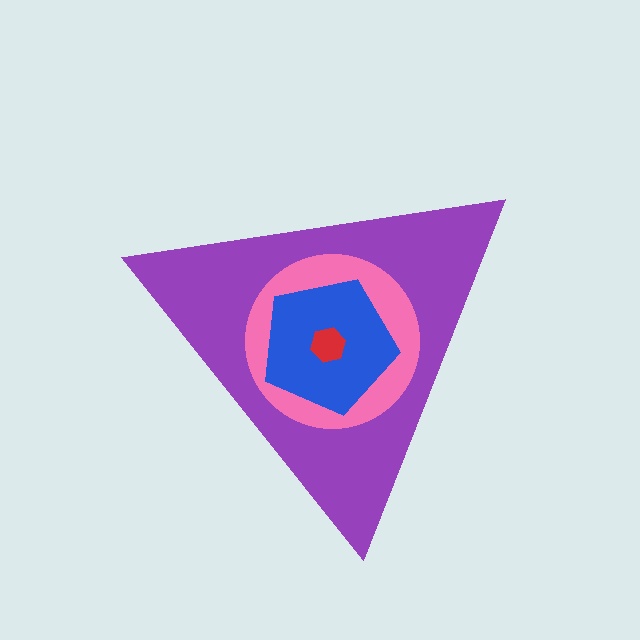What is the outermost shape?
The purple triangle.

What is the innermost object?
The red hexagon.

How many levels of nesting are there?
4.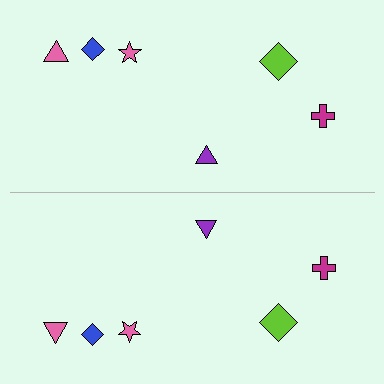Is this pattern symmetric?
Yes, this pattern has bilateral (reflection) symmetry.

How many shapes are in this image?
There are 12 shapes in this image.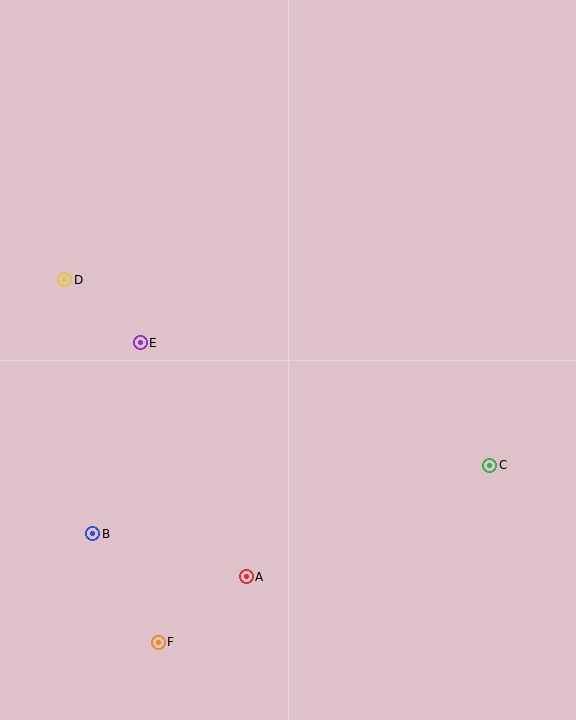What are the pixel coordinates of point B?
Point B is at (93, 534).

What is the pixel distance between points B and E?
The distance between B and E is 197 pixels.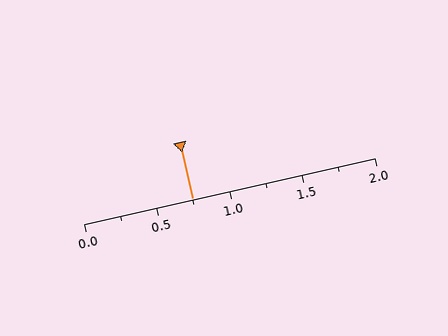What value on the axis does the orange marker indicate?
The marker indicates approximately 0.75.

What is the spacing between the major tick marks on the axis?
The major ticks are spaced 0.5 apart.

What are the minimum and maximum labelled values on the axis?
The axis runs from 0.0 to 2.0.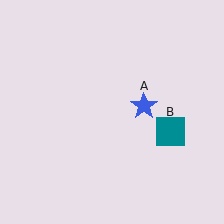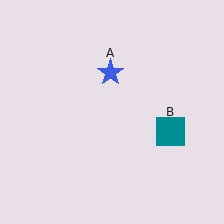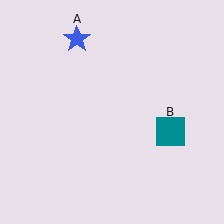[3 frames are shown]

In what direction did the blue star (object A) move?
The blue star (object A) moved up and to the left.